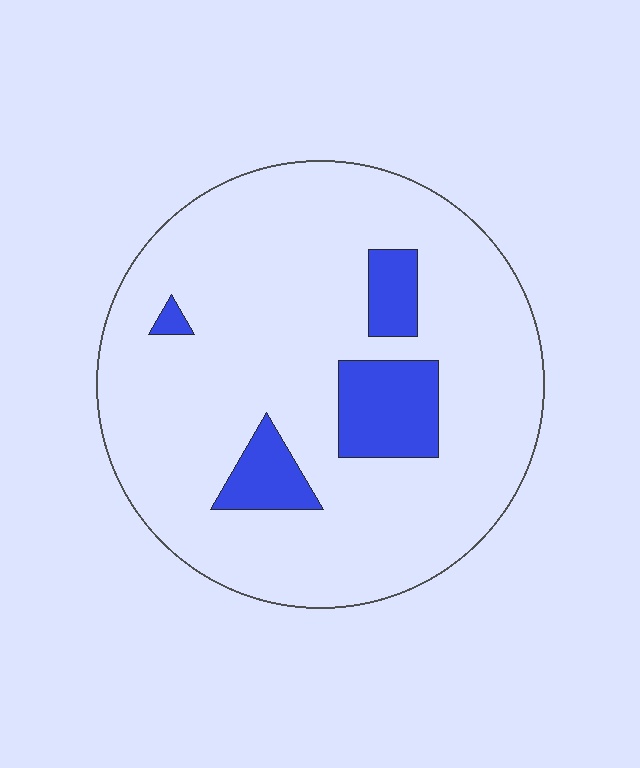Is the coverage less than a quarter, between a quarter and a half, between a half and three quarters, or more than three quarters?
Less than a quarter.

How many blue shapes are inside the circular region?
4.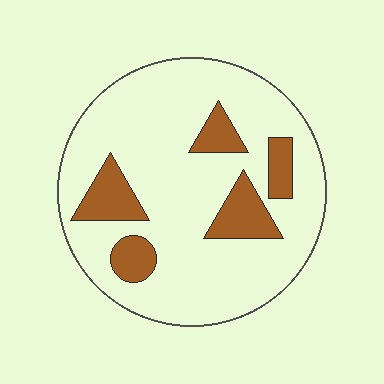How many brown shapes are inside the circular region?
5.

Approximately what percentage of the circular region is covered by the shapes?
Approximately 20%.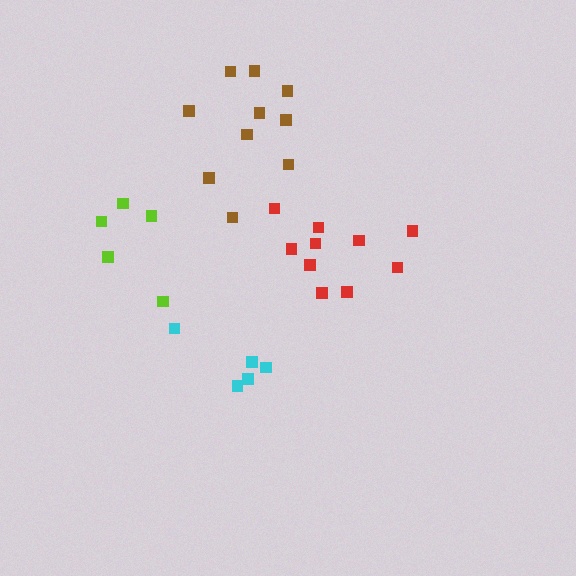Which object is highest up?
The brown cluster is topmost.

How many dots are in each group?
Group 1: 10 dots, Group 2: 5 dots, Group 3: 5 dots, Group 4: 10 dots (30 total).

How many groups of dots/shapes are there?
There are 4 groups.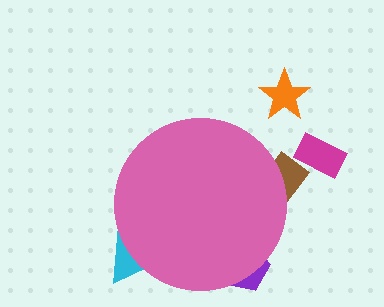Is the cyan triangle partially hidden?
Yes, the cyan triangle is partially hidden behind the pink circle.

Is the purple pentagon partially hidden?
Yes, the purple pentagon is partially hidden behind the pink circle.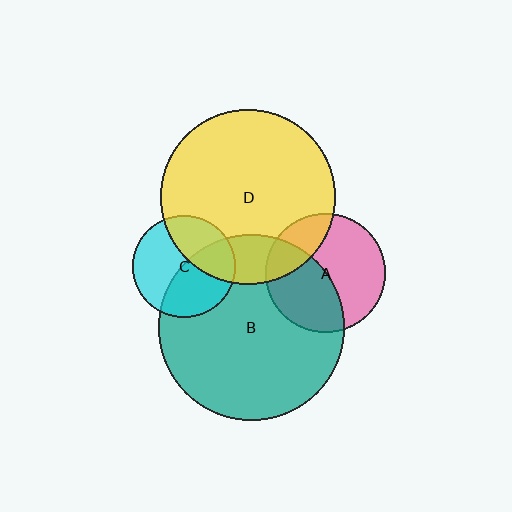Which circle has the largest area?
Circle B (teal).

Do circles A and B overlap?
Yes.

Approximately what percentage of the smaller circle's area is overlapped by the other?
Approximately 45%.